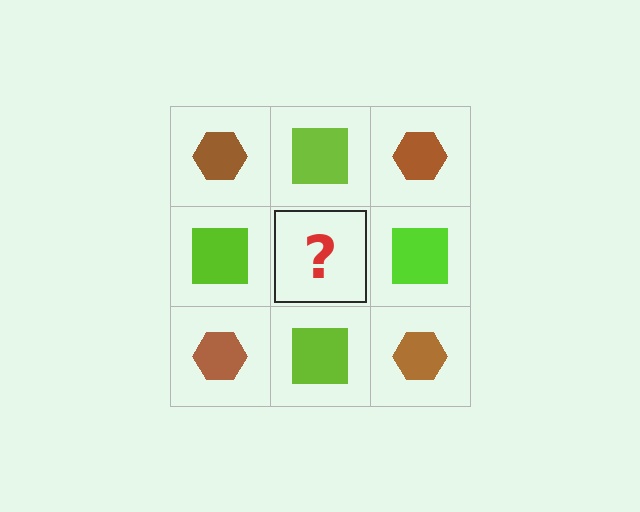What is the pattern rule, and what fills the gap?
The rule is that it alternates brown hexagon and lime square in a checkerboard pattern. The gap should be filled with a brown hexagon.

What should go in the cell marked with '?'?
The missing cell should contain a brown hexagon.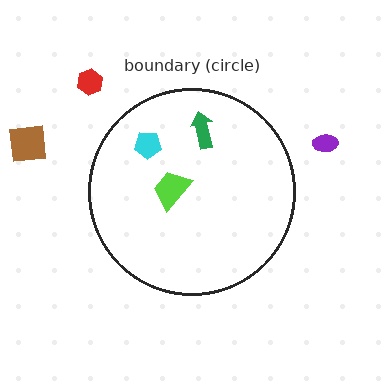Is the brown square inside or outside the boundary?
Outside.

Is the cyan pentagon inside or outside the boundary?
Inside.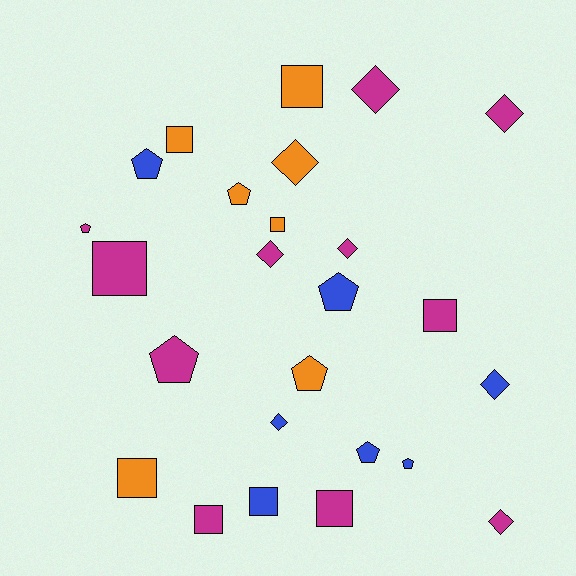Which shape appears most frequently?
Square, with 9 objects.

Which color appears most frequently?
Magenta, with 11 objects.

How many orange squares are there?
There are 4 orange squares.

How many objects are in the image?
There are 25 objects.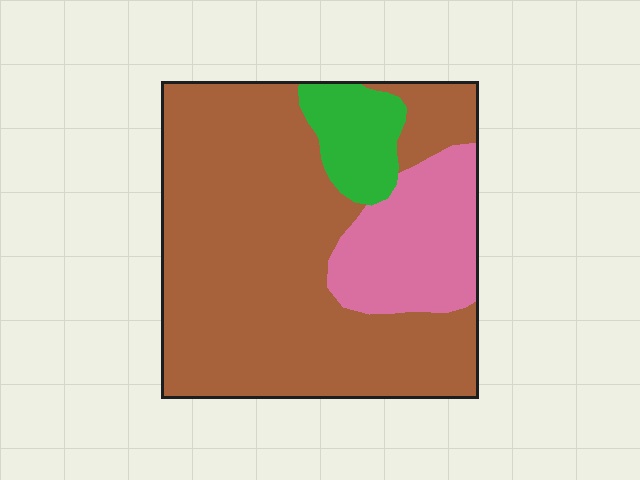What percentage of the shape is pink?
Pink takes up about one fifth (1/5) of the shape.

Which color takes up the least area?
Green, at roughly 10%.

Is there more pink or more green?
Pink.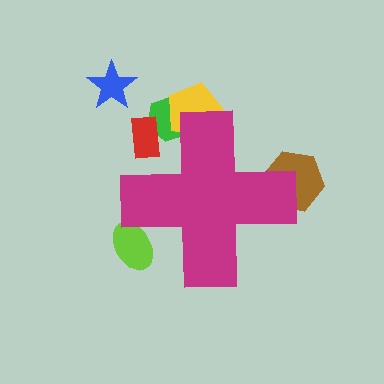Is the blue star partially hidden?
No, the blue star is fully visible.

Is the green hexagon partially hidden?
Yes, the green hexagon is partially hidden behind the magenta cross.